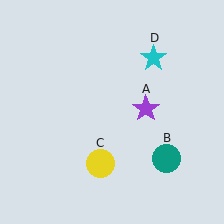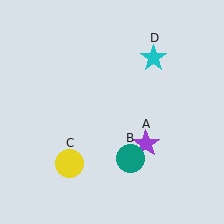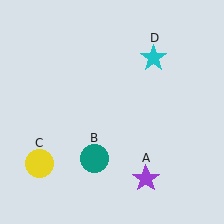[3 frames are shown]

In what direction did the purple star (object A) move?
The purple star (object A) moved down.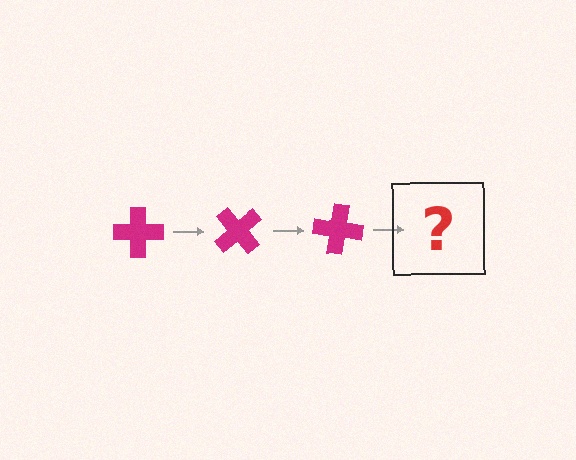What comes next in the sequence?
The next element should be a magenta cross rotated 150 degrees.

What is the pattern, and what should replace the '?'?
The pattern is that the cross rotates 50 degrees each step. The '?' should be a magenta cross rotated 150 degrees.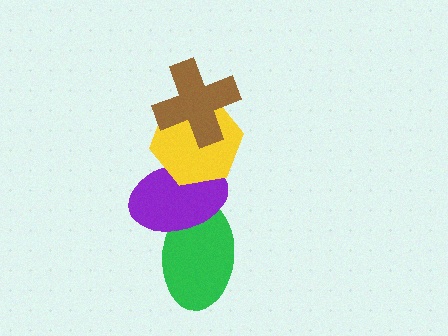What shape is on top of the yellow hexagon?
The brown cross is on top of the yellow hexagon.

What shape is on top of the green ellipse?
The purple ellipse is on top of the green ellipse.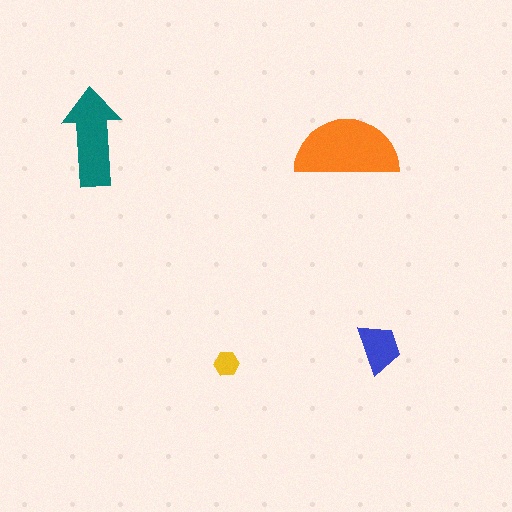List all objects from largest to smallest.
The orange semicircle, the teal arrow, the blue trapezoid, the yellow hexagon.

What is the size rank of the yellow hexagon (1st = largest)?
4th.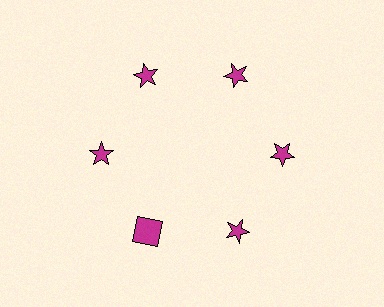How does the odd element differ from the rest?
It has a different shape: square instead of star.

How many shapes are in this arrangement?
There are 6 shapes arranged in a ring pattern.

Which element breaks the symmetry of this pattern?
The magenta square at roughly the 7 o'clock position breaks the symmetry. All other shapes are magenta stars.